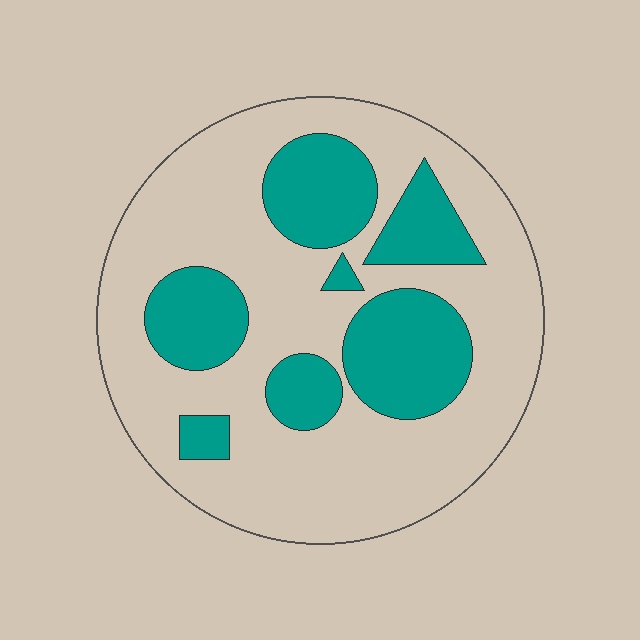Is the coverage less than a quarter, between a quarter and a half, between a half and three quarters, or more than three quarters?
Between a quarter and a half.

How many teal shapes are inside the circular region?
7.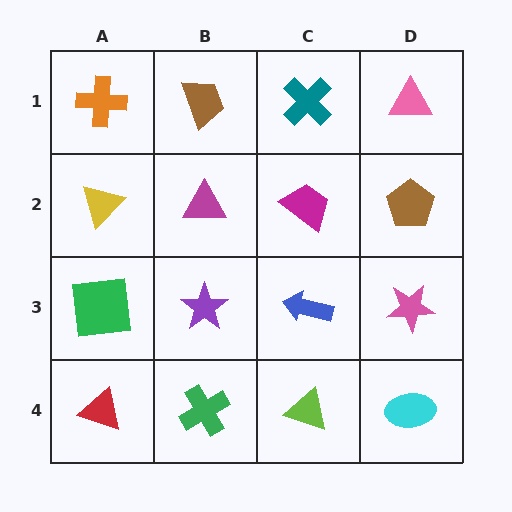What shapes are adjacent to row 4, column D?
A pink star (row 3, column D), a lime triangle (row 4, column C).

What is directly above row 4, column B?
A purple star.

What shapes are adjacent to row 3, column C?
A magenta trapezoid (row 2, column C), a lime triangle (row 4, column C), a purple star (row 3, column B), a pink star (row 3, column D).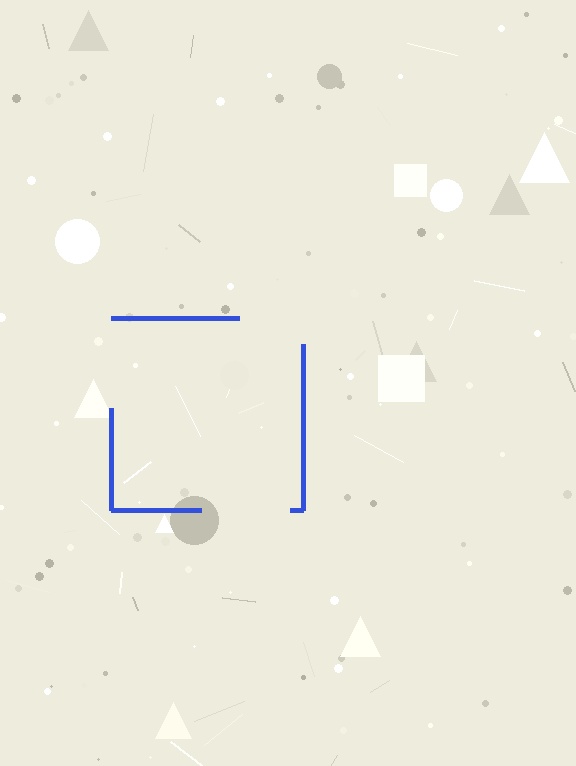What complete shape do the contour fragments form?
The contour fragments form a square.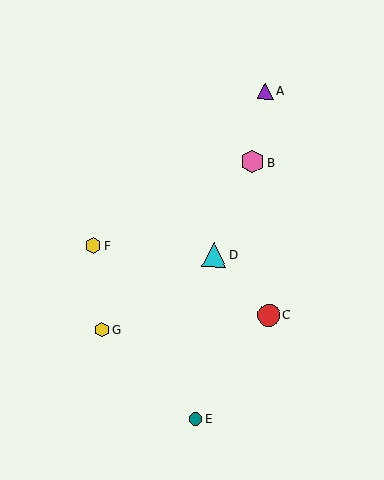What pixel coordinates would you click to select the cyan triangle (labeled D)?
Click at (214, 255) to select the cyan triangle D.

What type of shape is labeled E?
Shape E is a teal circle.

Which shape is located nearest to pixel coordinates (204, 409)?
The teal circle (labeled E) at (196, 419) is nearest to that location.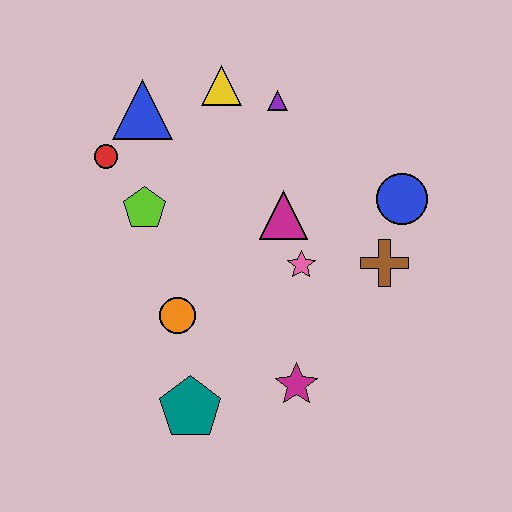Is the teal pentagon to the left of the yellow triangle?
Yes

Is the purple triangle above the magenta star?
Yes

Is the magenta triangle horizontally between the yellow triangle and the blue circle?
Yes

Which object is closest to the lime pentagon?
The red circle is closest to the lime pentagon.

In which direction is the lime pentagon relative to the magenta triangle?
The lime pentagon is to the left of the magenta triangle.